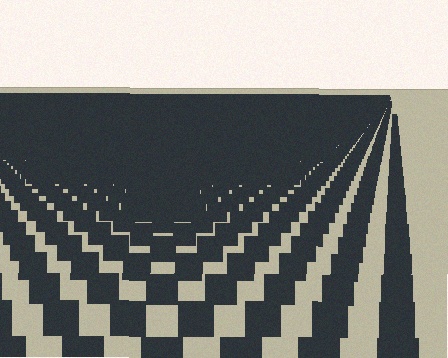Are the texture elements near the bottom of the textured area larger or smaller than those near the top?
Larger. Near the bottom, elements are closer to the viewer and appear at a bigger on-screen size.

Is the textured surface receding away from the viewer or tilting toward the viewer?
The surface is receding away from the viewer. Texture elements get smaller and denser toward the top.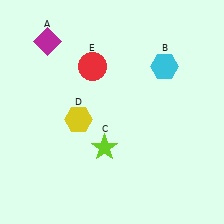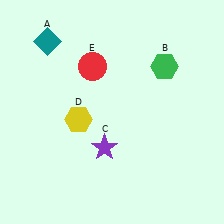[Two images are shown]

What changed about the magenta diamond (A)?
In Image 1, A is magenta. In Image 2, it changed to teal.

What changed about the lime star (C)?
In Image 1, C is lime. In Image 2, it changed to purple.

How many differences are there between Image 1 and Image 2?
There are 3 differences between the two images.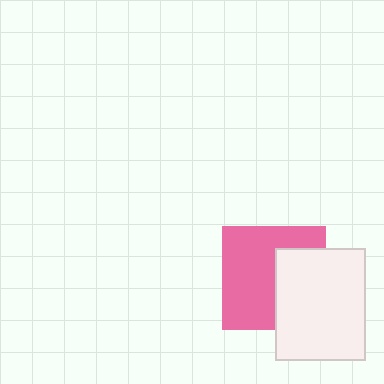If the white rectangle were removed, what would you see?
You would see the complete pink square.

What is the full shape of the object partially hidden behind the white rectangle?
The partially hidden object is a pink square.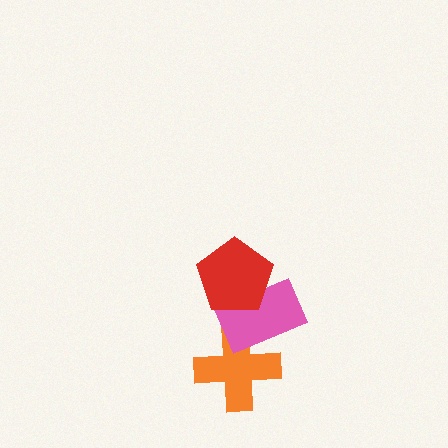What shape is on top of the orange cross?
The pink rectangle is on top of the orange cross.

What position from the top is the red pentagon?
The red pentagon is 1st from the top.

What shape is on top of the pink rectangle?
The red pentagon is on top of the pink rectangle.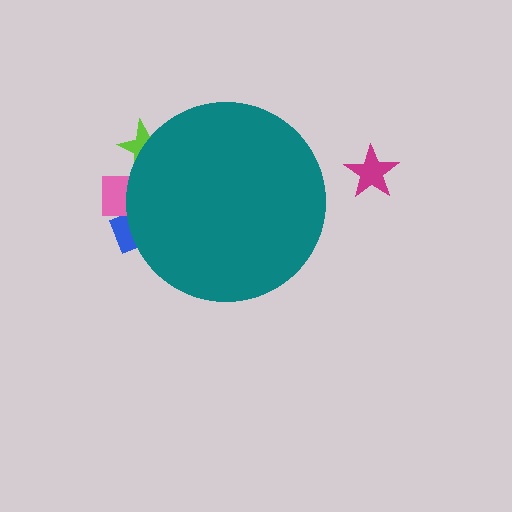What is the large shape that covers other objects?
A teal circle.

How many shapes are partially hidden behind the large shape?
3 shapes are partially hidden.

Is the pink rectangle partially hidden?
Yes, the pink rectangle is partially hidden behind the teal circle.